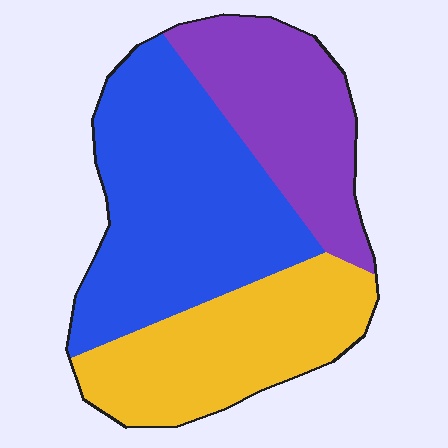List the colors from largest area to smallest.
From largest to smallest: blue, yellow, purple.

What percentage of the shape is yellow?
Yellow covers roughly 30% of the shape.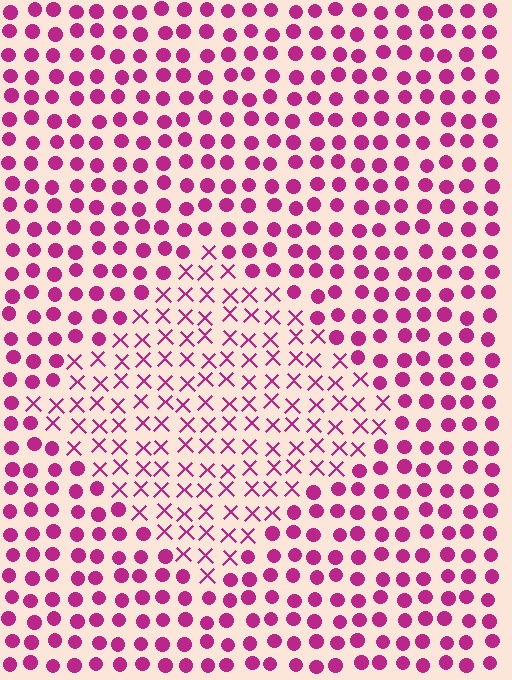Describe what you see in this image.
The image is filled with small magenta elements arranged in a uniform grid. A diamond-shaped region contains X marks, while the surrounding area contains circles. The boundary is defined purely by the change in element shape.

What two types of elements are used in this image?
The image uses X marks inside the diamond region and circles outside it.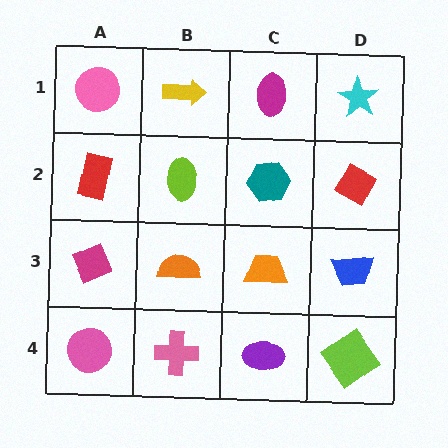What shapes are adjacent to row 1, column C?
A teal hexagon (row 2, column C), a yellow arrow (row 1, column B), a cyan star (row 1, column D).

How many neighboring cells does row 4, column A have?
2.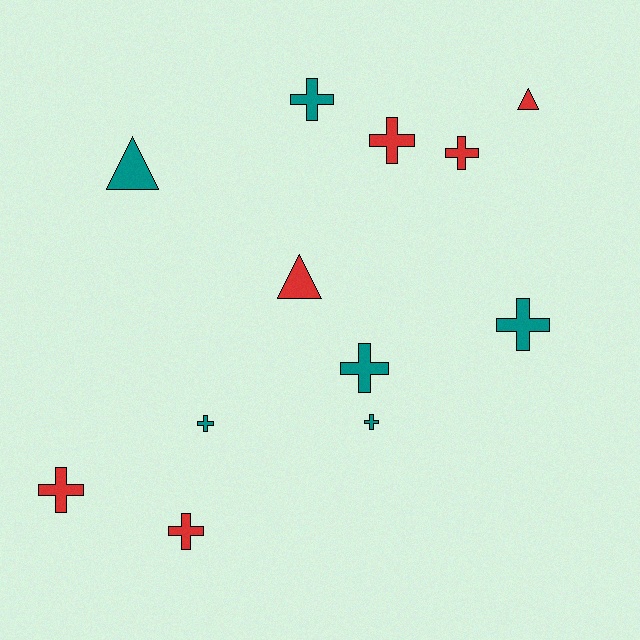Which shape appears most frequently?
Cross, with 9 objects.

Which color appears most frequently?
Teal, with 6 objects.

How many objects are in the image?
There are 12 objects.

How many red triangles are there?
There are 2 red triangles.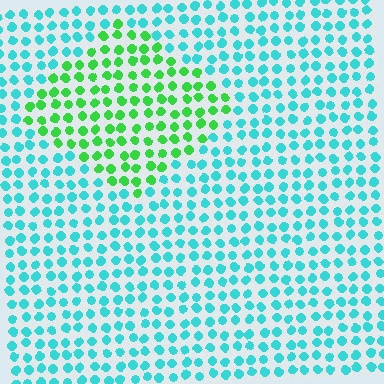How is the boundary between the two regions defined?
The boundary is defined purely by a slight shift in hue (about 55 degrees). Spacing, size, and orientation are identical on both sides.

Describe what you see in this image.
The image is filled with small cyan elements in a uniform arrangement. A diamond-shaped region is visible where the elements are tinted to a slightly different hue, forming a subtle color boundary.